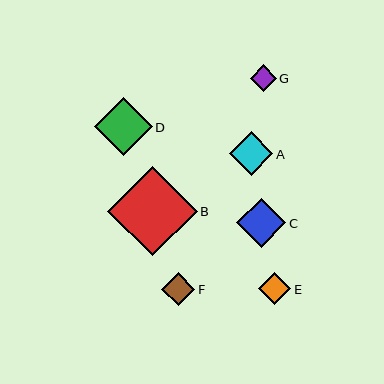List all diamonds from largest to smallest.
From largest to smallest: B, D, C, A, F, E, G.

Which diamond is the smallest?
Diamond G is the smallest with a size of approximately 26 pixels.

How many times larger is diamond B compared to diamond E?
Diamond B is approximately 2.8 times the size of diamond E.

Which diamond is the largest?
Diamond B is the largest with a size of approximately 90 pixels.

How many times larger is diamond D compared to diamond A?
Diamond D is approximately 1.3 times the size of diamond A.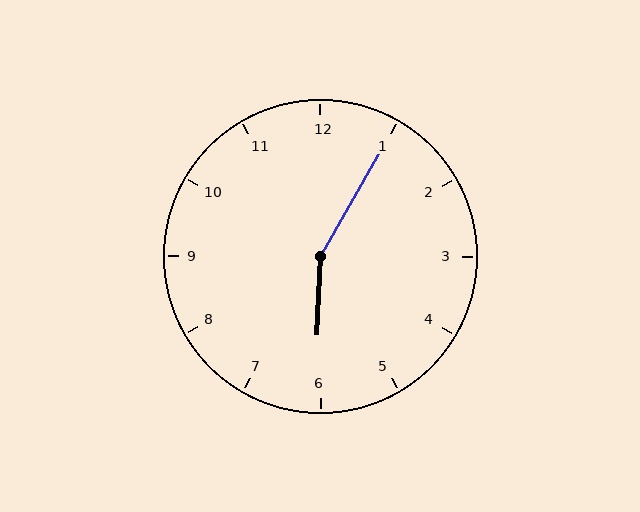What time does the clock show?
6:05.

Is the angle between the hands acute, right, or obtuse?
It is obtuse.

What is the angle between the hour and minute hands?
Approximately 152 degrees.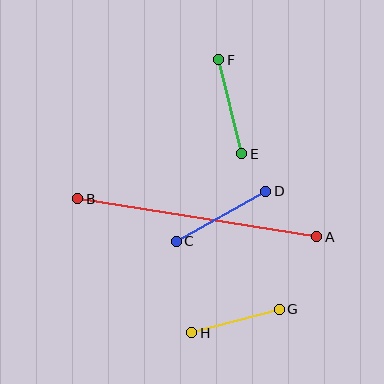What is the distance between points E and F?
The distance is approximately 97 pixels.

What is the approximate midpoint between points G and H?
The midpoint is at approximately (235, 321) pixels.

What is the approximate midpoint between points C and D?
The midpoint is at approximately (221, 216) pixels.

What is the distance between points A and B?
The distance is approximately 242 pixels.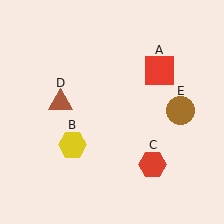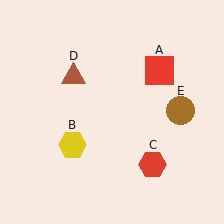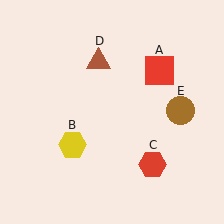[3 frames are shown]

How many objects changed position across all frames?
1 object changed position: brown triangle (object D).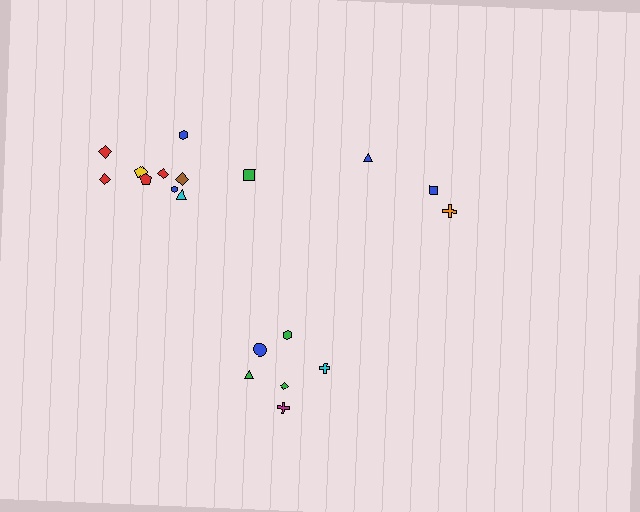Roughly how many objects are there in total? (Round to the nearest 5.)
Roughly 20 objects in total.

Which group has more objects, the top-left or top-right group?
The top-left group.